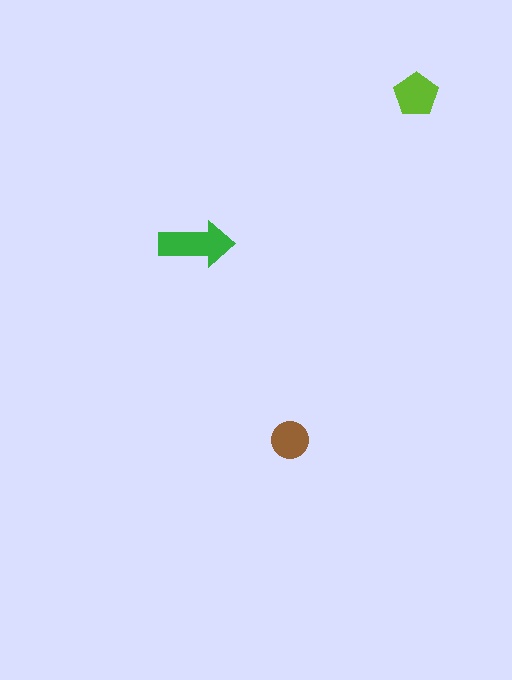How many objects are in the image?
There are 3 objects in the image.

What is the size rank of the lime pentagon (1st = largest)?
2nd.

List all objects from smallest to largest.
The brown circle, the lime pentagon, the green arrow.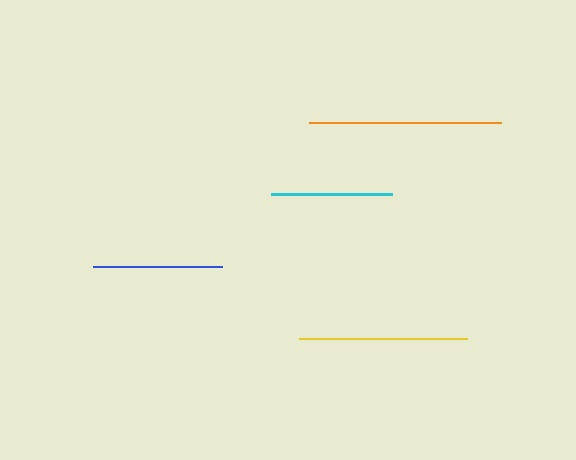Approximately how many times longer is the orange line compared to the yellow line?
The orange line is approximately 1.1 times the length of the yellow line.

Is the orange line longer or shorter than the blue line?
The orange line is longer than the blue line.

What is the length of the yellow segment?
The yellow segment is approximately 169 pixels long.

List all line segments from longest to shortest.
From longest to shortest: orange, yellow, blue, cyan.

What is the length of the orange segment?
The orange segment is approximately 191 pixels long.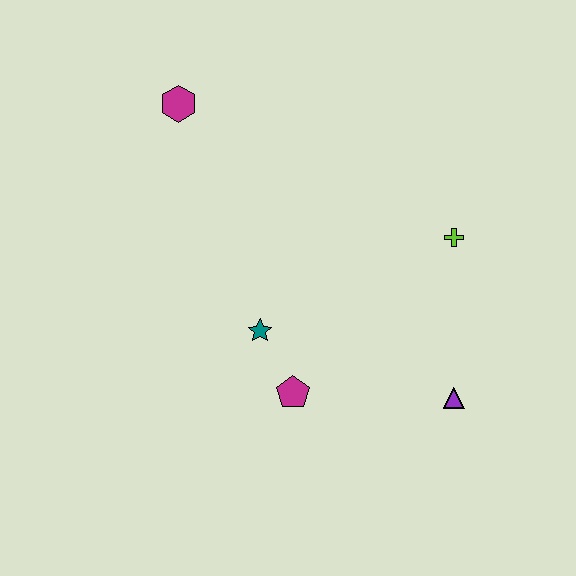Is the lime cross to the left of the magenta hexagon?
No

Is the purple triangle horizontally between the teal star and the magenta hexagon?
No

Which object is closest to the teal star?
The magenta pentagon is closest to the teal star.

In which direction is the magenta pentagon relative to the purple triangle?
The magenta pentagon is to the left of the purple triangle.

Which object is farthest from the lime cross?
The magenta hexagon is farthest from the lime cross.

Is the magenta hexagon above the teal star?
Yes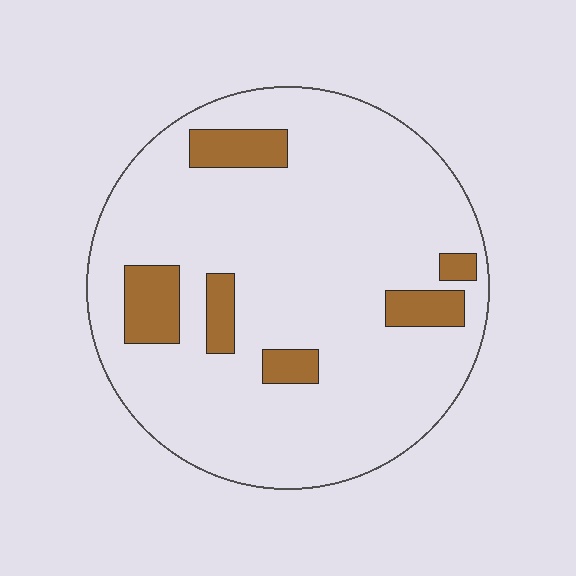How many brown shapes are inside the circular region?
6.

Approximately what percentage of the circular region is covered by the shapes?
Approximately 15%.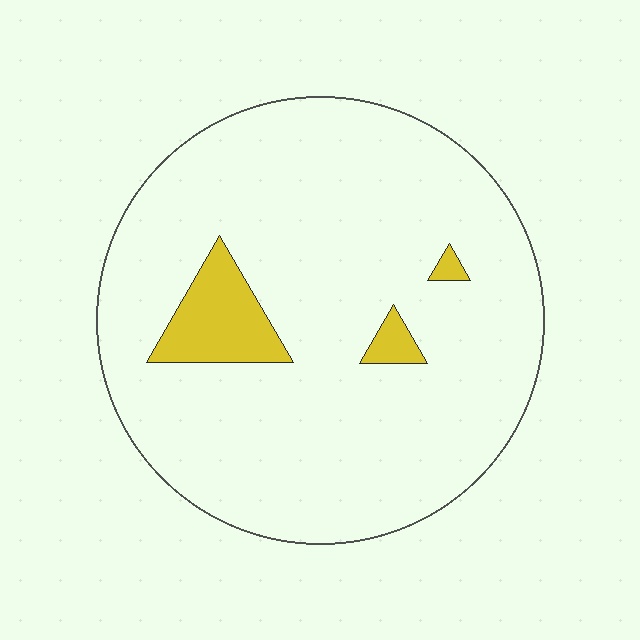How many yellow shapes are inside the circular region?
3.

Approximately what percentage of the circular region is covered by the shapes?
Approximately 10%.